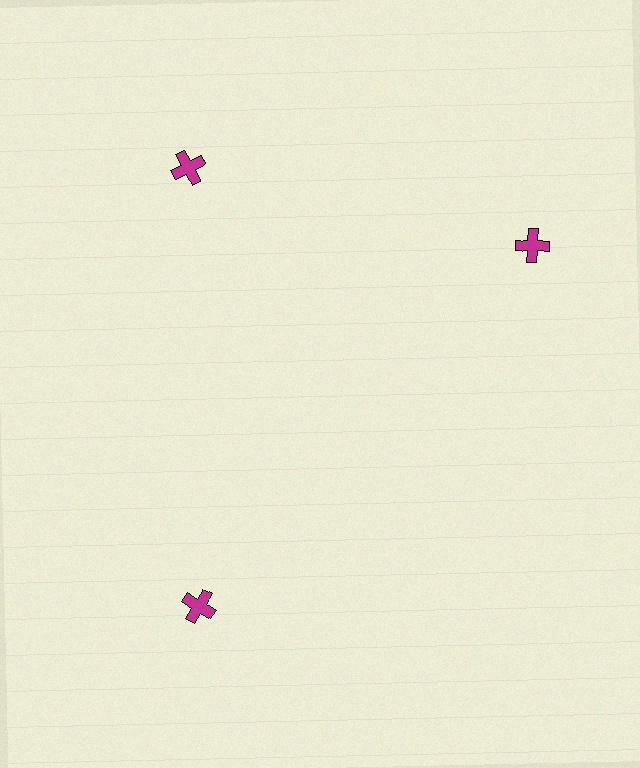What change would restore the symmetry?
The symmetry would be restored by rotating it back into even spacing with its neighbors so that all 3 crosses sit at equal angles and equal distance from the center.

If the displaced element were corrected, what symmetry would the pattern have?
It would have 3-fold rotational symmetry — the pattern would map onto itself every 120 degrees.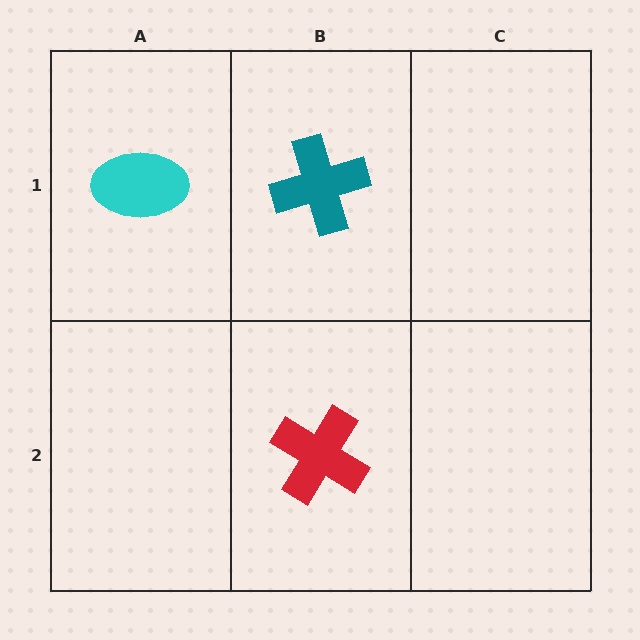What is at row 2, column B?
A red cross.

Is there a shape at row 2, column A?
No, that cell is empty.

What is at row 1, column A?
A cyan ellipse.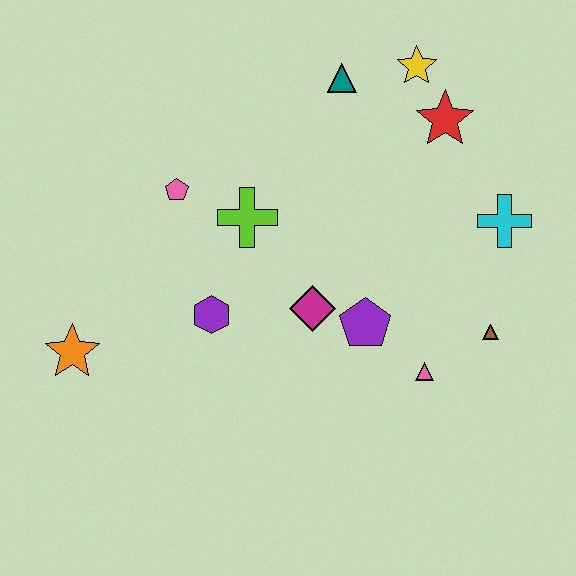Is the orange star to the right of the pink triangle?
No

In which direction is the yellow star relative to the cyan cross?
The yellow star is above the cyan cross.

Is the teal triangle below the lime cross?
No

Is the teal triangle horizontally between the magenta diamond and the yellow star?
Yes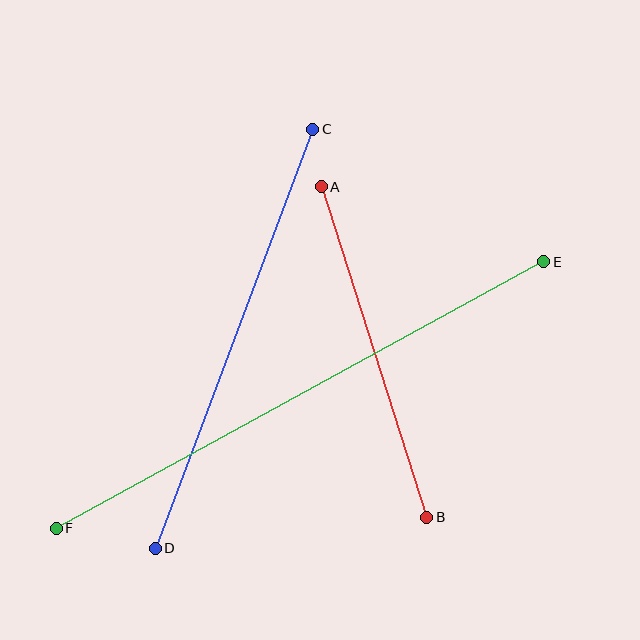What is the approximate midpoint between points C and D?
The midpoint is at approximately (234, 339) pixels.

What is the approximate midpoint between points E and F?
The midpoint is at approximately (300, 395) pixels.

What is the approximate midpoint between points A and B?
The midpoint is at approximately (374, 352) pixels.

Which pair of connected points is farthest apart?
Points E and F are farthest apart.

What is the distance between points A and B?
The distance is approximately 347 pixels.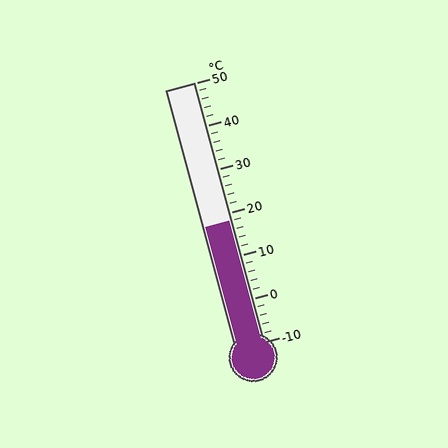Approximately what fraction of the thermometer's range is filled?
The thermometer is filled to approximately 45% of its range.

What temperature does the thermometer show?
The thermometer shows approximately 18°C.